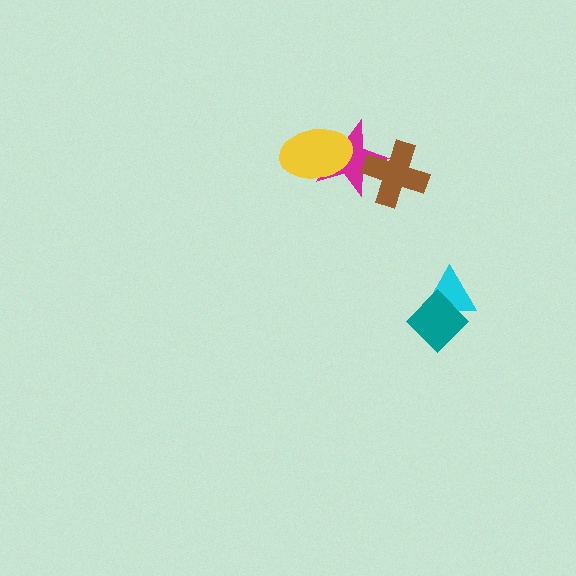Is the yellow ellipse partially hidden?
No, no other shape covers it.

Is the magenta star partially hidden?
Yes, it is partially covered by another shape.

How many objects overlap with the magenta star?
2 objects overlap with the magenta star.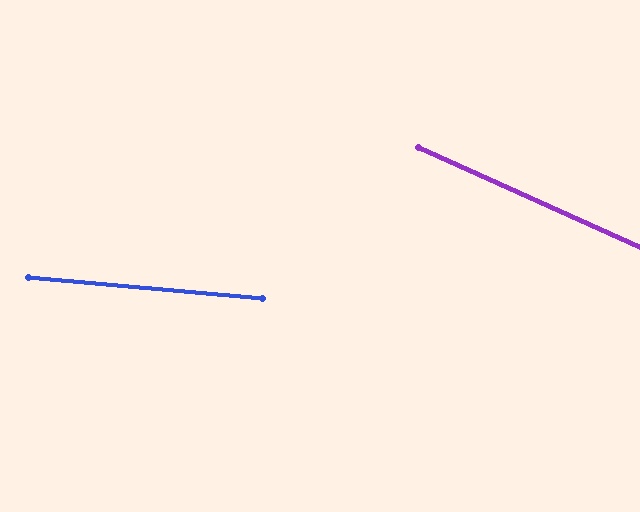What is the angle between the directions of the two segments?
Approximately 19 degrees.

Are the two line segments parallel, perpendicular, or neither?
Neither parallel nor perpendicular — they differ by about 19°.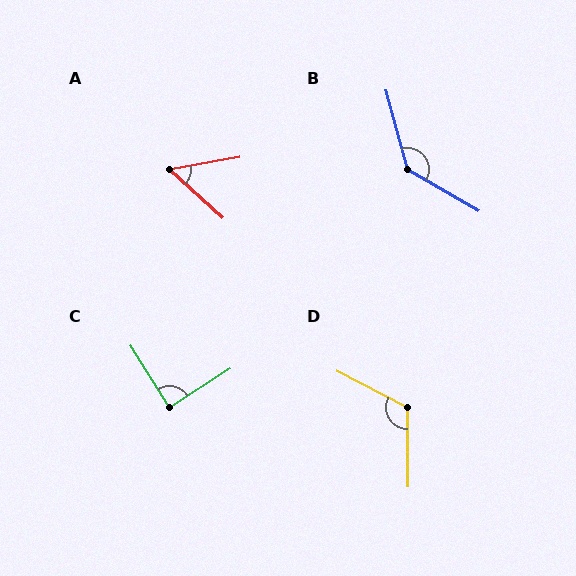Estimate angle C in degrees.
Approximately 89 degrees.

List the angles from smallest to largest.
A (52°), C (89°), D (118°), B (135°).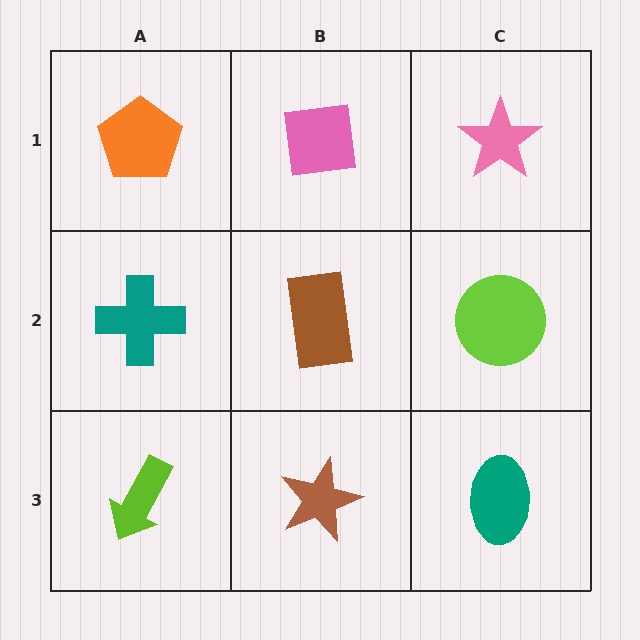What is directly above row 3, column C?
A lime circle.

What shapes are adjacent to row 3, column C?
A lime circle (row 2, column C), a brown star (row 3, column B).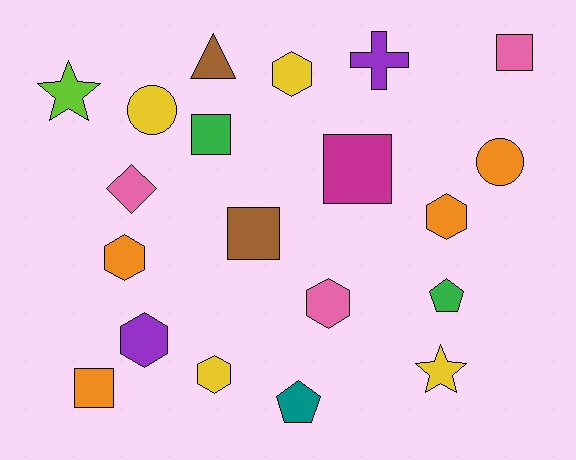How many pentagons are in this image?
There are 2 pentagons.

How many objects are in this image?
There are 20 objects.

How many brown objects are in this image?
There are 2 brown objects.